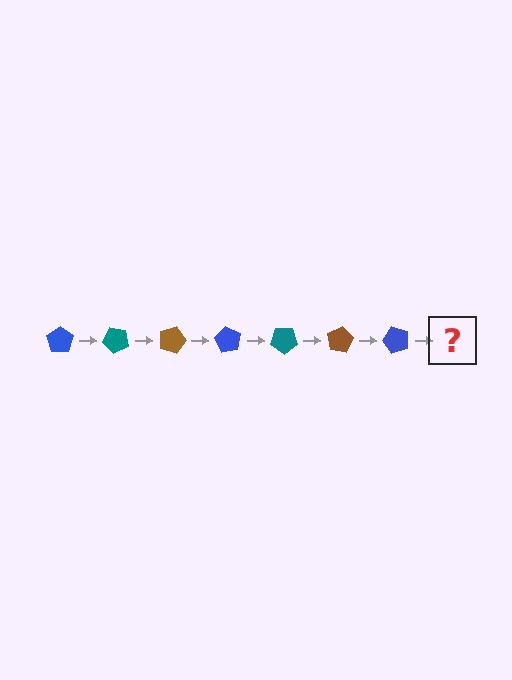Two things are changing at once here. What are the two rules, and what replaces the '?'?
The two rules are that it rotates 45 degrees each step and the color cycles through blue, teal, and brown. The '?' should be a teal pentagon, rotated 315 degrees from the start.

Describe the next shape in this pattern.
It should be a teal pentagon, rotated 315 degrees from the start.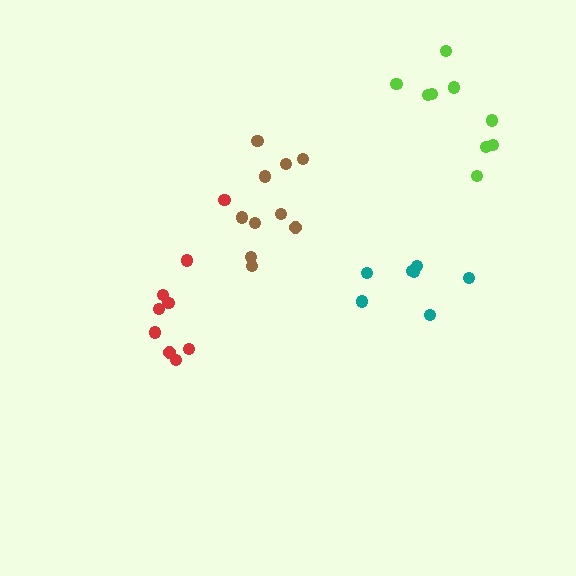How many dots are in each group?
Group 1: 7 dots, Group 2: 10 dots, Group 3: 9 dots, Group 4: 9 dots (35 total).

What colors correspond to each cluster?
The clusters are colored: teal, brown, lime, red.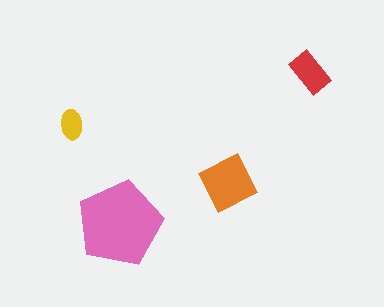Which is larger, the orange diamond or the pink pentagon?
The pink pentagon.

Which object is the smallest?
The yellow ellipse.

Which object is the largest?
The pink pentagon.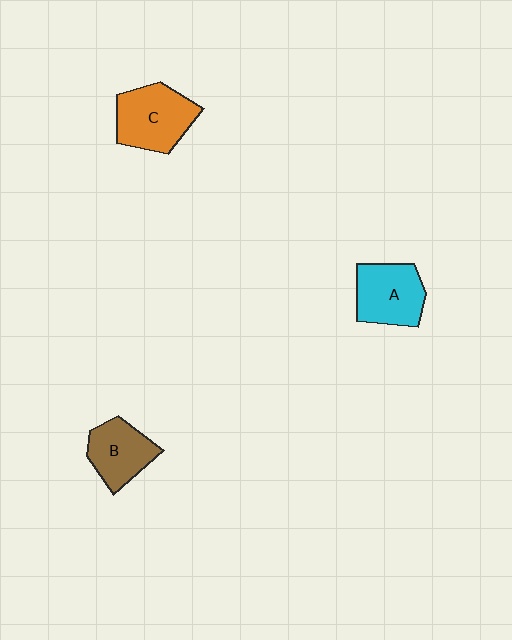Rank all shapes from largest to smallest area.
From largest to smallest: C (orange), A (cyan), B (brown).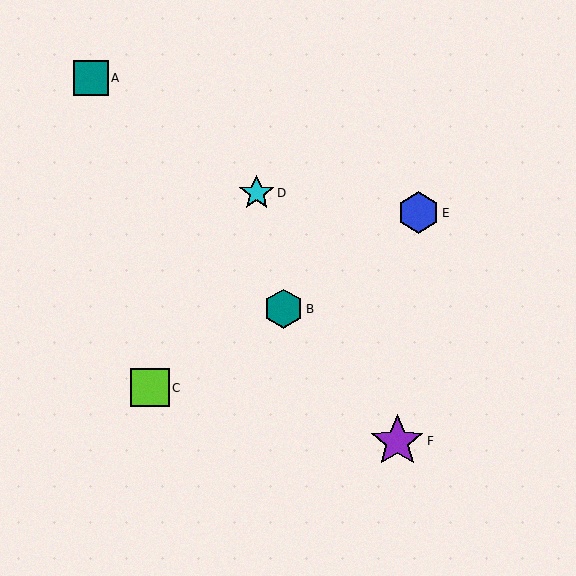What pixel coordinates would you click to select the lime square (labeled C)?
Click at (150, 388) to select the lime square C.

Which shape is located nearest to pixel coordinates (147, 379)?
The lime square (labeled C) at (150, 388) is nearest to that location.